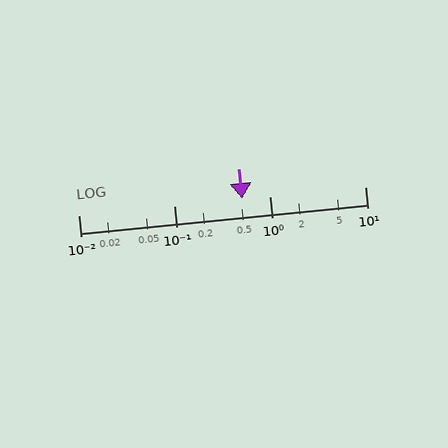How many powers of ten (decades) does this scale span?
The scale spans 3 decades, from 0.01 to 10.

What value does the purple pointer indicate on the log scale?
The pointer indicates approximately 0.52.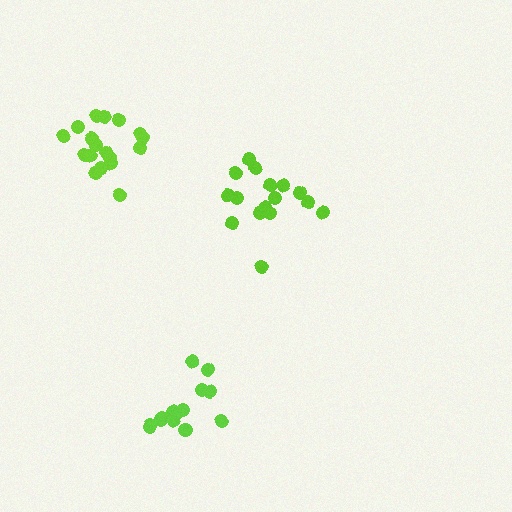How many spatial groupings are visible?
There are 3 spatial groupings.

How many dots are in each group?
Group 1: 16 dots, Group 2: 15 dots, Group 3: 18 dots (49 total).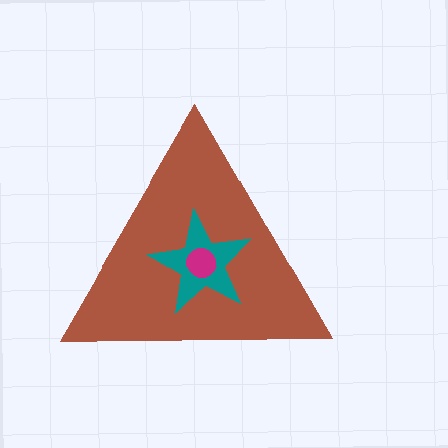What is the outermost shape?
The brown triangle.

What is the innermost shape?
The magenta circle.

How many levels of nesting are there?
3.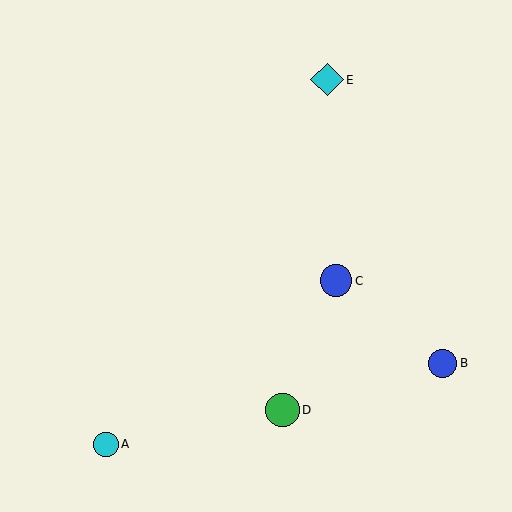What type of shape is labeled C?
Shape C is a blue circle.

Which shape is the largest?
The green circle (labeled D) is the largest.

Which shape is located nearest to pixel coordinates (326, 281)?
The blue circle (labeled C) at (336, 281) is nearest to that location.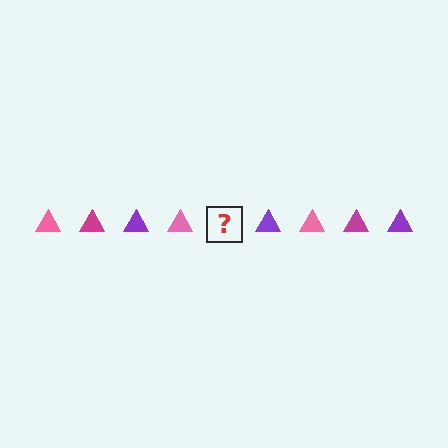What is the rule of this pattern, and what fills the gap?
The rule is that the pattern cycles through pink, magenta, purple triangles. The gap should be filled with a magenta triangle.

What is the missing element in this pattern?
The missing element is a magenta triangle.